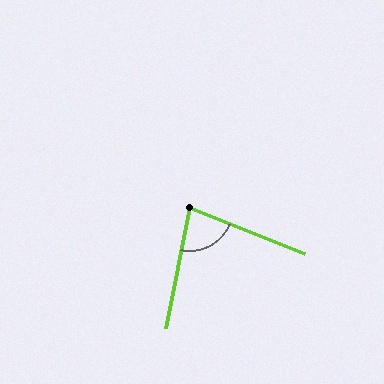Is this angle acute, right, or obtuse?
It is acute.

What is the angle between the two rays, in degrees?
Approximately 79 degrees.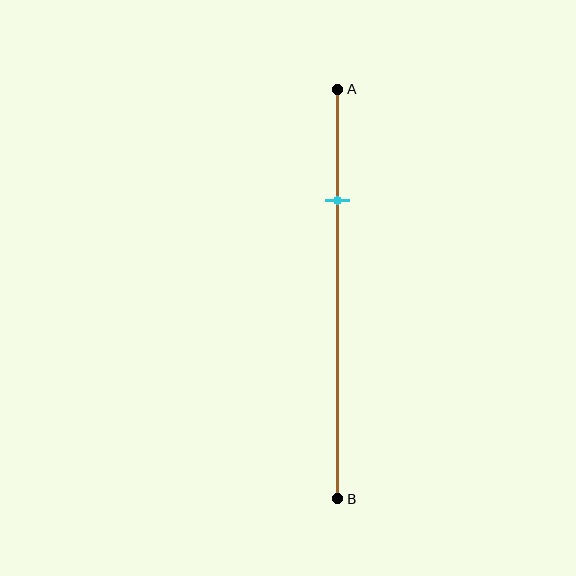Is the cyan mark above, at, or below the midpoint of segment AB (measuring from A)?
The cyan mark is above the midpoint of segment AB.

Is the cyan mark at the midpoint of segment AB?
No, the mark is at about 25% from A, not at the 50% midpoint.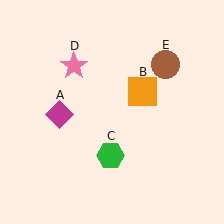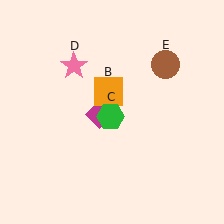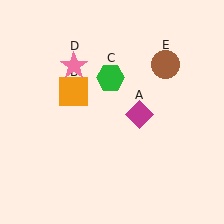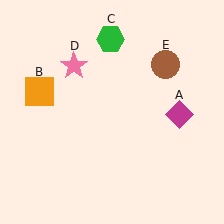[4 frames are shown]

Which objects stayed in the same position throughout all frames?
Pink star (object D) and brown circle (object E) remained stationary.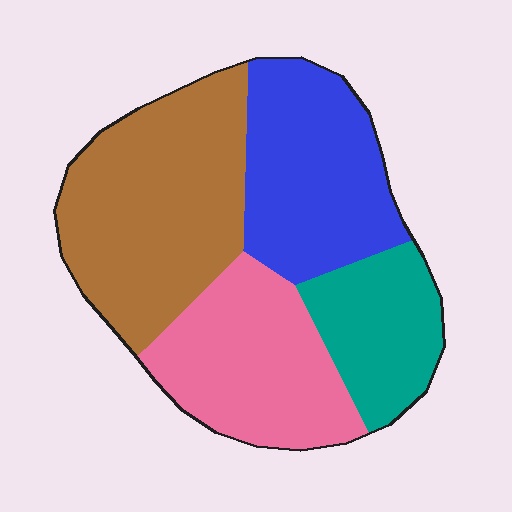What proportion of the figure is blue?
Blue takes up between a sixth and a third of the figure.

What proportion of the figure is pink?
Pink covers 25% of the figure.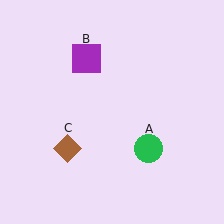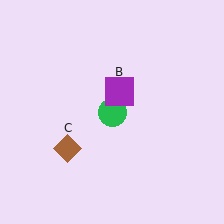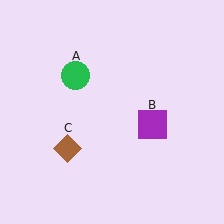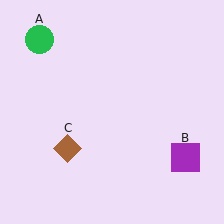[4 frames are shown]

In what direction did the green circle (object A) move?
The green circle (object A) moved up and to the left.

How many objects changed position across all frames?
2 objects changed position: green circle (object A), purple square (object B).